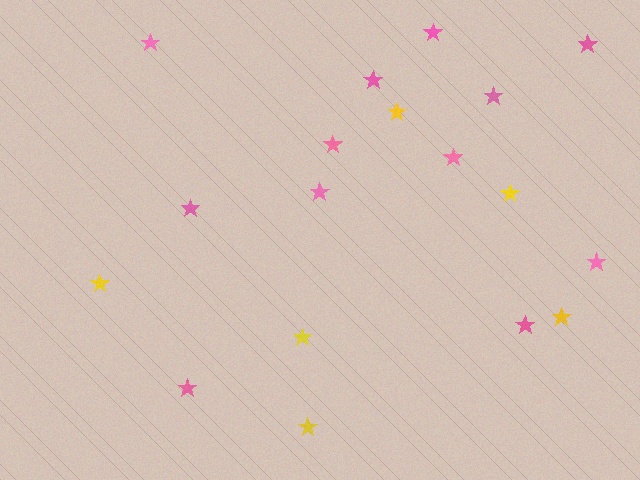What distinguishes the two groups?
There are 2 groups: one group of pink stars (12) and one group of yellow stars (6).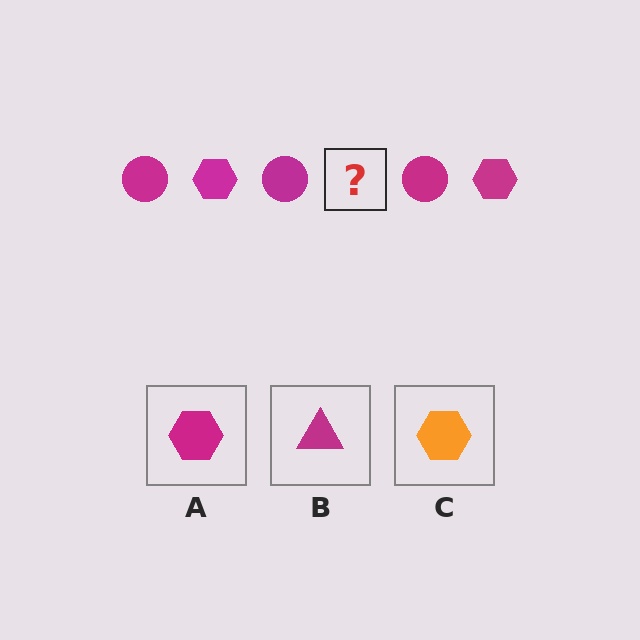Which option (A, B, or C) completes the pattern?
A.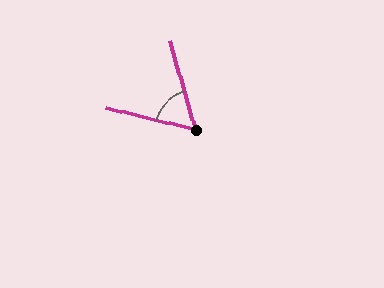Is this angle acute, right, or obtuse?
It is acute.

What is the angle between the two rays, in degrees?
Approximately 60 degrees.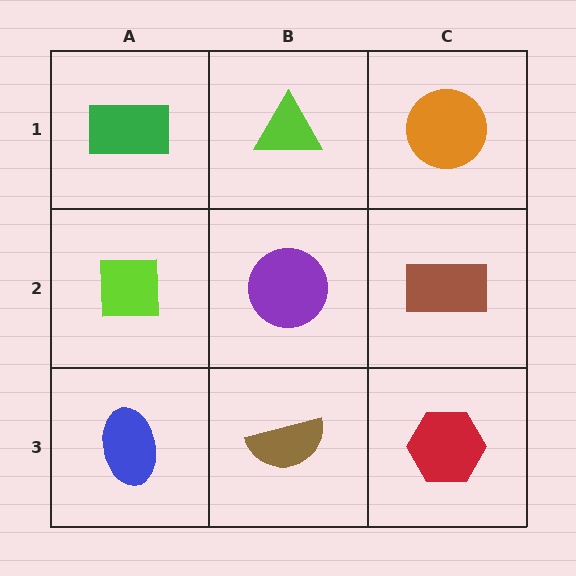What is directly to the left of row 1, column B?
A green rectangle.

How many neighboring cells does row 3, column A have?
2.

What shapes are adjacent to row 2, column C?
An orange circle (row 1, column C), a red hexagon (row 3, column C), a purple circle (row 2, column B).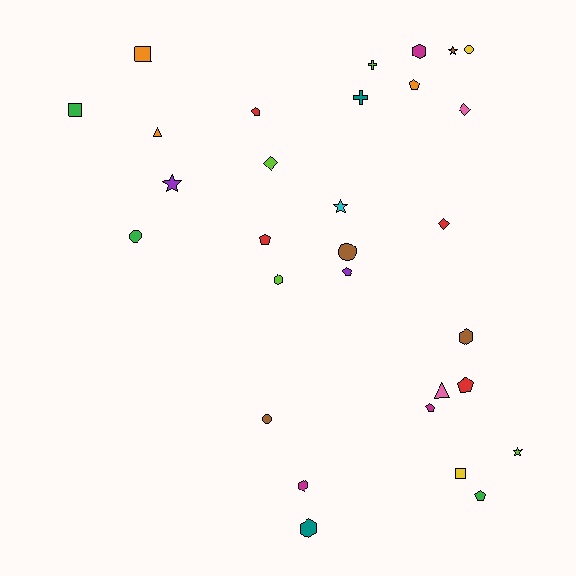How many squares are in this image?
There are 3 squares.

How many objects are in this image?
There are 30 objects.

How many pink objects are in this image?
There are 2 pink objects.